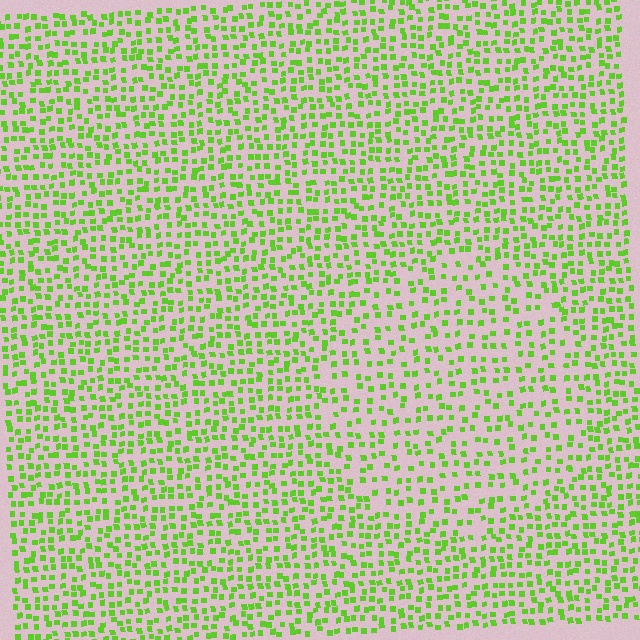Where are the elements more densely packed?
The elements are more densely packed outside the circle boundary.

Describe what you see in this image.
The image contains small lime elements arranged at two different densities. A circle-shaped region is visible where the elements are less densely packed than the surrounding area.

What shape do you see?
I see a circle.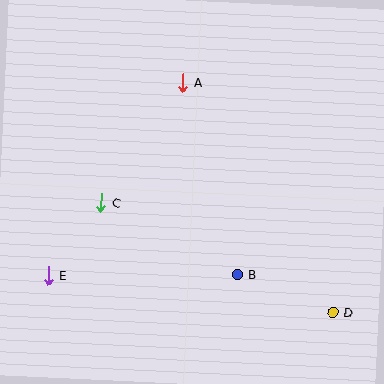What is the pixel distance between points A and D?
The distance between A and D is 275 pixels.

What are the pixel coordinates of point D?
Point D is at (333, 312).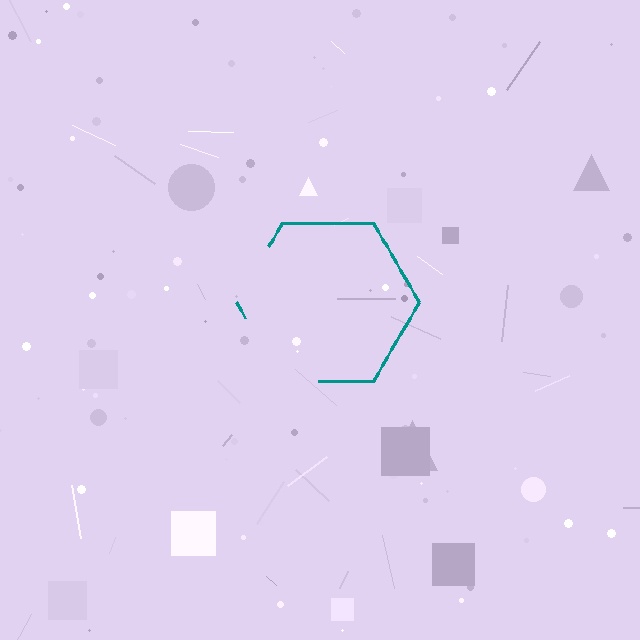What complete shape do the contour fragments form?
The contour fragments form a hexagon.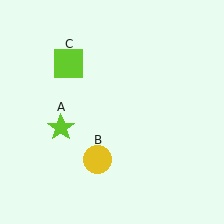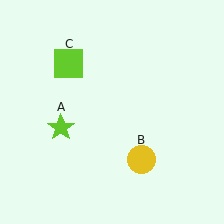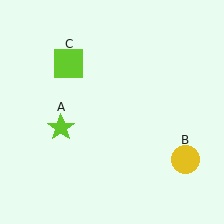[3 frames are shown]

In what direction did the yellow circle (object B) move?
The yellow circle (object B) moved right.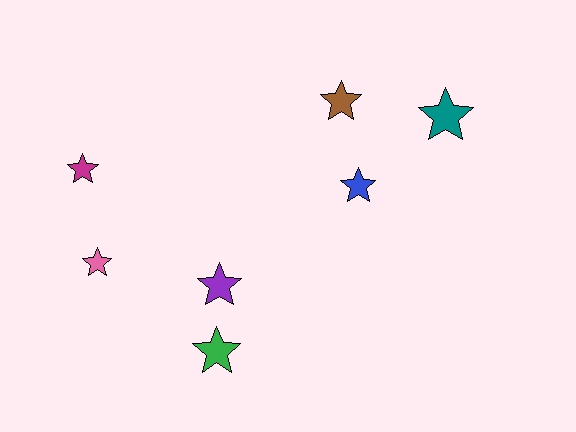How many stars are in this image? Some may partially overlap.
There are 7 stars.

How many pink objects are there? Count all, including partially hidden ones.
There is 1 pink object.